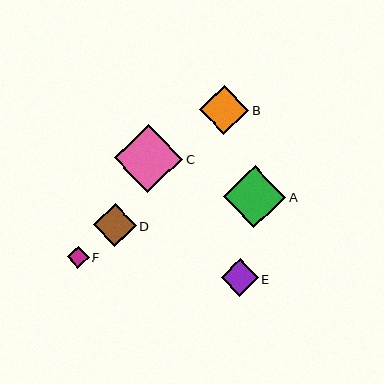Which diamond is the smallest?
Diamond F is the smallest with a size of approximately 21 pixels.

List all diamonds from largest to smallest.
From largest to smallest: C, A, B, D, E, F.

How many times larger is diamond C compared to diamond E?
Diamond C is approximately 1.8 times the size of diamond E.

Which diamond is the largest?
Diamond C is the largest with a size of approximately 68 pixels.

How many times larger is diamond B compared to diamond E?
Diamond B is approximately 1.3 times the size of diamond E.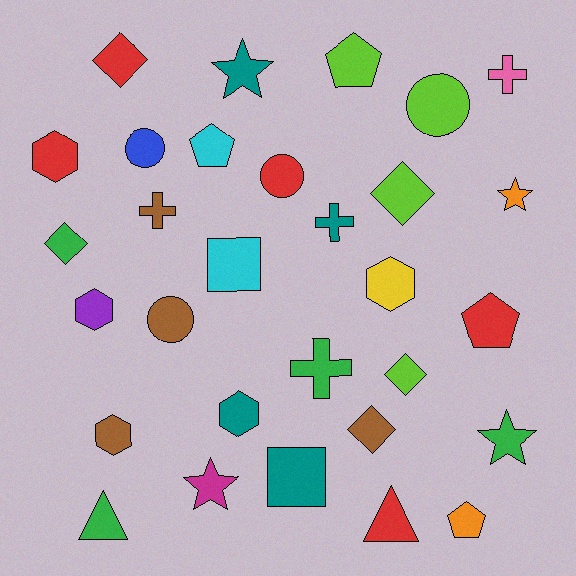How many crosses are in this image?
There are 4 crosses.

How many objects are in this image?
There are 30 objects.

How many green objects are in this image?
There are 4 green objects.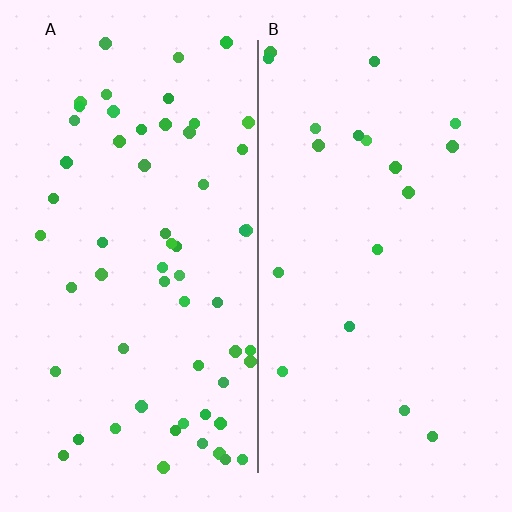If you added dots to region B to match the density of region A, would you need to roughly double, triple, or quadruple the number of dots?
Approximately triple.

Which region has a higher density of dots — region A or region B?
A (the left).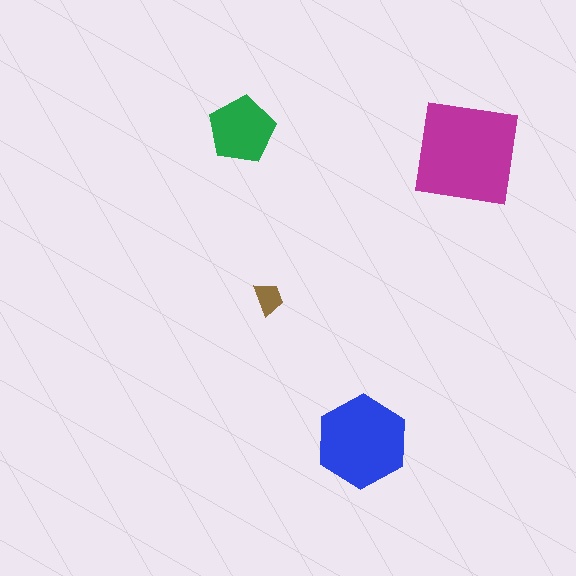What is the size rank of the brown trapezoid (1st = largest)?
4th.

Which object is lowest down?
The blue hexagon is bottommost.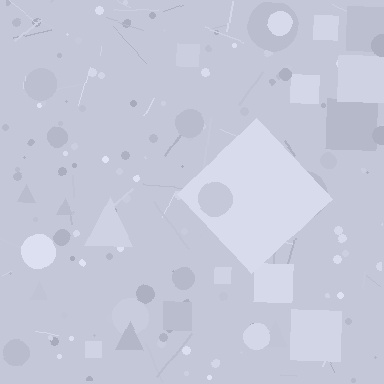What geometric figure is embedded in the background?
A diamond is embedded in the background.